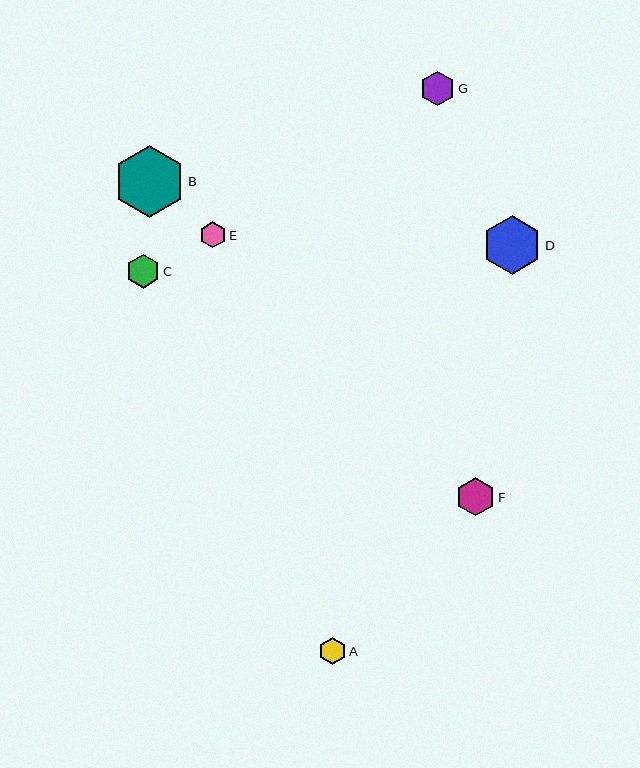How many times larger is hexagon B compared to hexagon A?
Hexagon B is approximately 2.6 times the size of hexagon A.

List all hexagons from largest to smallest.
From largest to smallest: B, D, F, G, C, A, E.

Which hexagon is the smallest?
Hexagon E is the smallest with a size of approximately 26 pixels.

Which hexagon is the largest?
Hexagon B is the largest with a size of approximately 71 pixels.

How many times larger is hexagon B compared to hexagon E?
Hexagon B is approximately 2.8 times the size of hexagon E.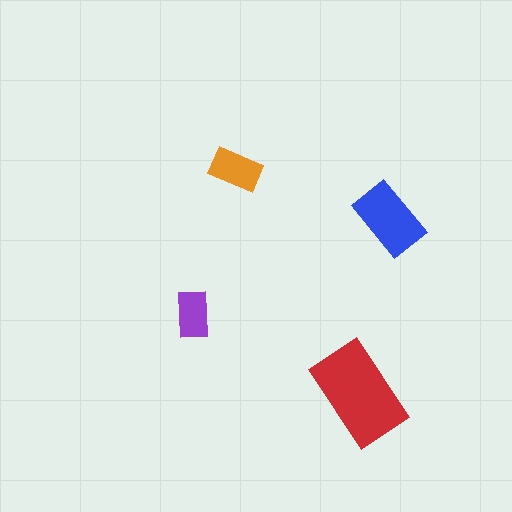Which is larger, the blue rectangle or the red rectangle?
The red one.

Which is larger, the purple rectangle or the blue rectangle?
The blue one.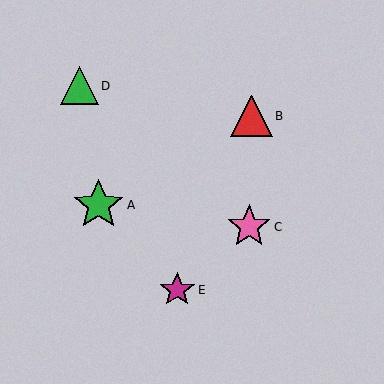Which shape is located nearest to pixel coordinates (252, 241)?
The pink star (labeled C) at (249, 227) is nearest to that location.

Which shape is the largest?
The green star (labeled A) is the largest.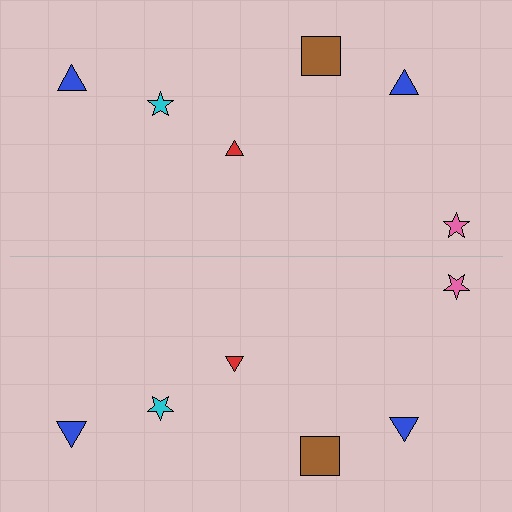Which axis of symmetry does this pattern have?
The pattern has a horizontal axis of symmetry running through the center of the image.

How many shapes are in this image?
There are 12 shapes in this image.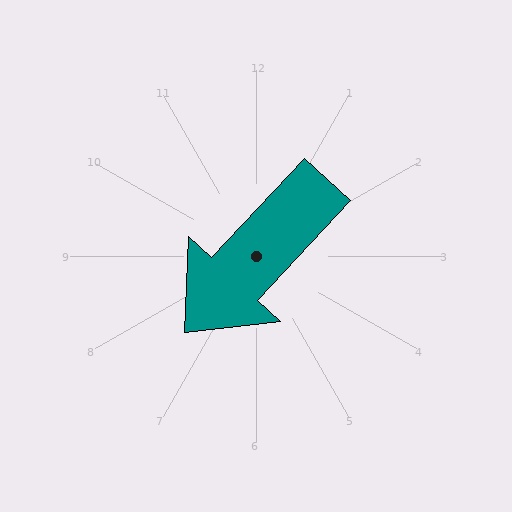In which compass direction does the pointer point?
Southwest.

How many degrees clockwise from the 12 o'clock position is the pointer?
Approximately 223 degrees.